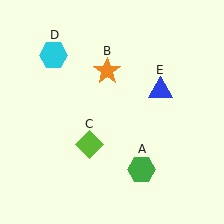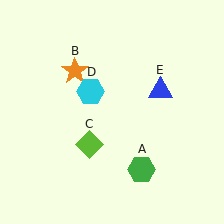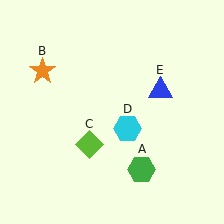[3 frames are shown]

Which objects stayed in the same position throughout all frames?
Green hexagon (object A) and lime diamond (object C) and blue triangle (object E) remained stationary.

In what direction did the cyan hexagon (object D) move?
The cyan hexagon (object D) moved down and to the right.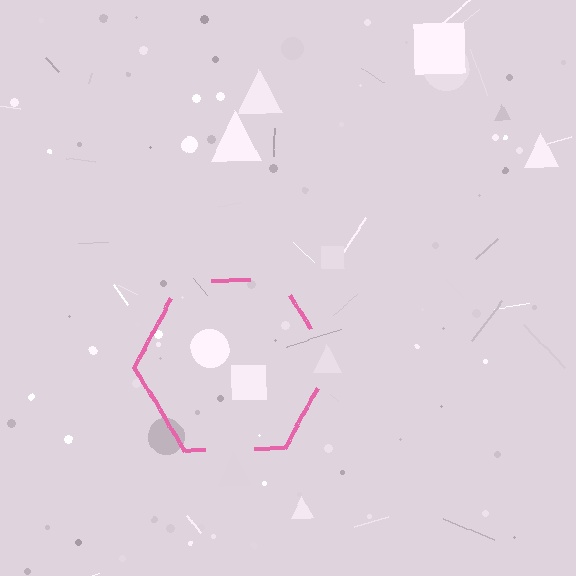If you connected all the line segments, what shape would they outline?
They would outline a hexagon.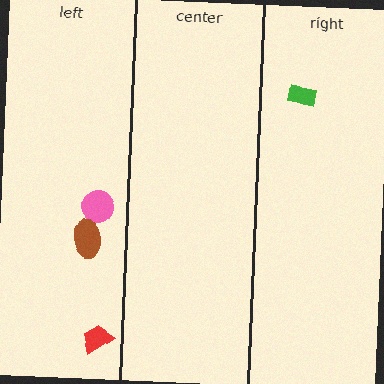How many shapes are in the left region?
3.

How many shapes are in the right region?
1.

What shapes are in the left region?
The pink circle, the red trapezoid, the brown ellipse.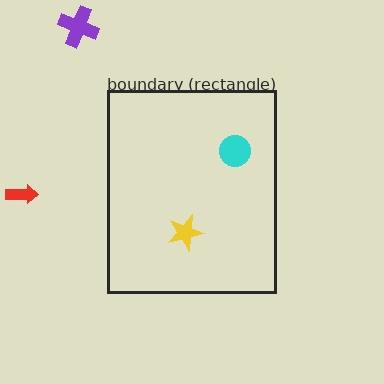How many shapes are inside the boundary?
2 inside, 2 outside.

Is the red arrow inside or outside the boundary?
Outside.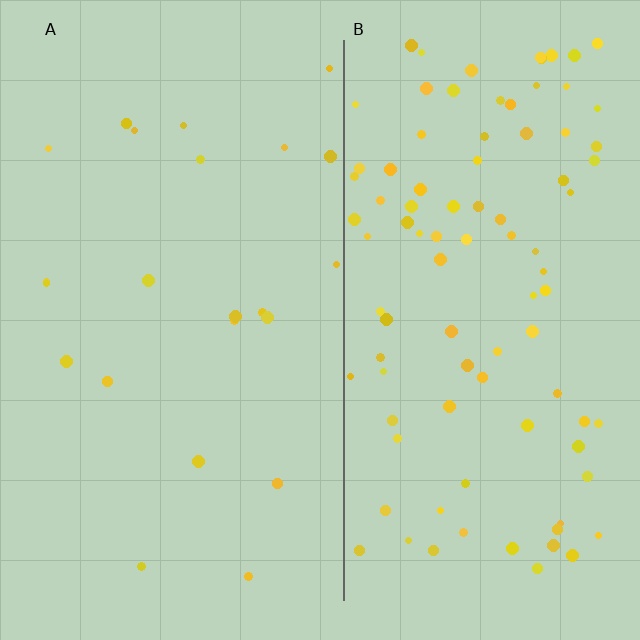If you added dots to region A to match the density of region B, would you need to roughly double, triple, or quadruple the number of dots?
Approximately quadruple.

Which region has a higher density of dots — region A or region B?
B (the right).